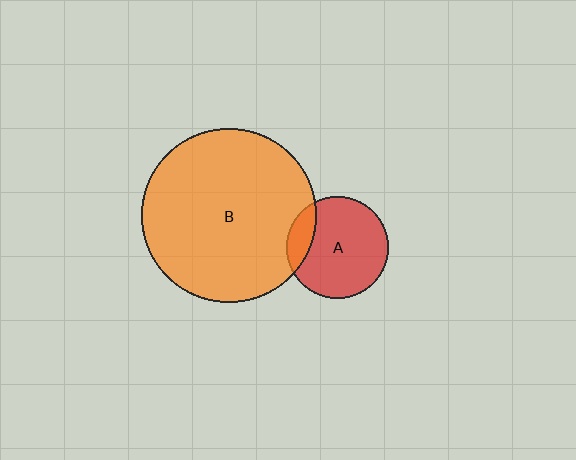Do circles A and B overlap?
Yes.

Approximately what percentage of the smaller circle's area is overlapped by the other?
Approximately 15%.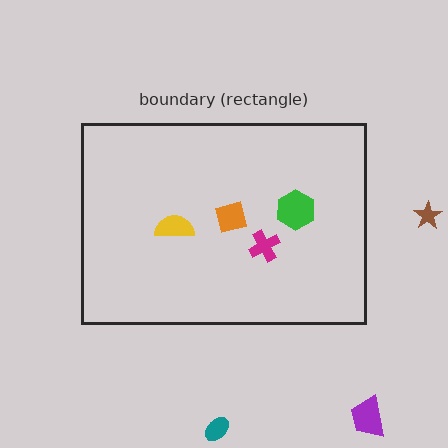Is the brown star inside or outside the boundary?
Outside.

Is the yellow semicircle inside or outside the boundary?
Inside.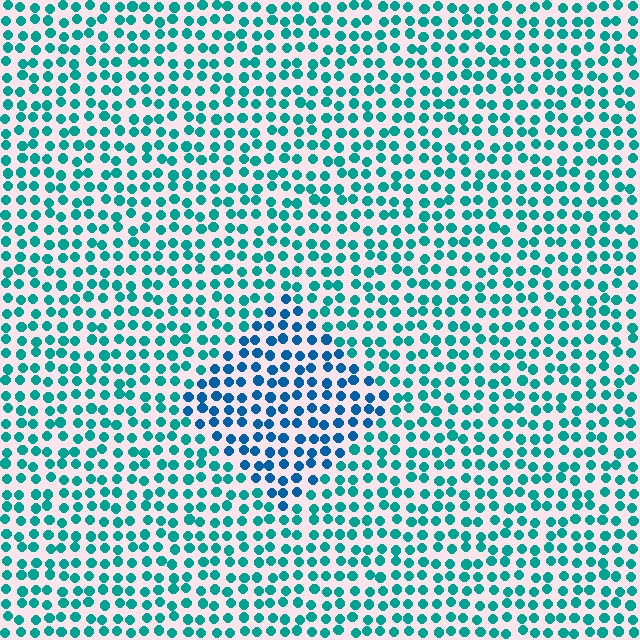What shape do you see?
I see a diamond.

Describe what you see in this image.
The image is filled with small teal elements in a uniform arrangement. A diamond-shaped region is visible where the elements are tinted to a slightly different hue, forming a subtle color boundary.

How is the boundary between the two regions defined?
The boundary is defined purely by a slight shift in hue (about 31 degrees). Spacing, size, and orientation are identical on both sides.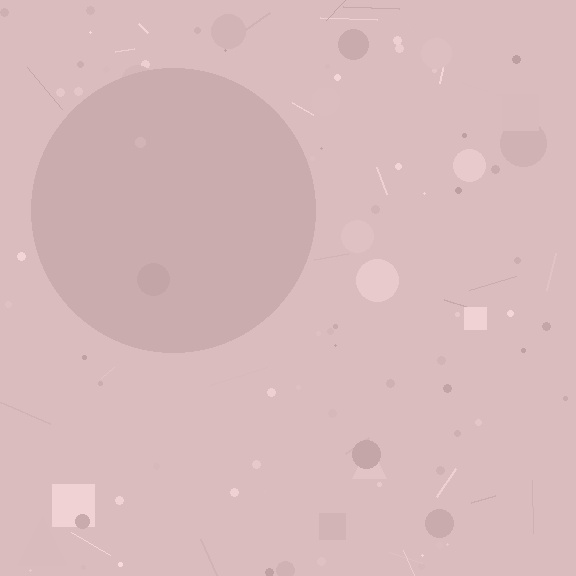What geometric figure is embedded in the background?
A circle is embedded in the background.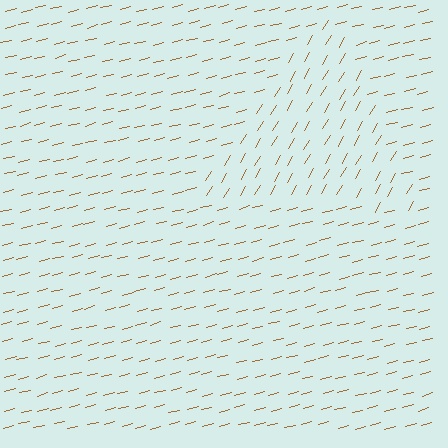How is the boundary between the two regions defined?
The boundary is defined purely by a change in line orientation (approximately 45 degrees difference). All lines are the same color and thickness.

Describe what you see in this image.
The image is filled with small brown line segments. A triangle region in the image has lines oriented differently from the surrounding lines, creating a visible texture boundary.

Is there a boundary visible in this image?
Yes, there is a texture boundary formed by a change in line orientation.